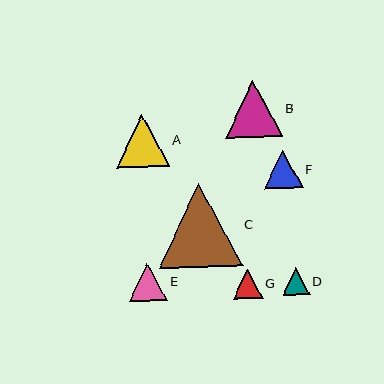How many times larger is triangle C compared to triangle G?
Triangle C is approximately 2.9 times the size of triangle G.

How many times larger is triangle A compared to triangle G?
Triangle A is approximately 1.8 times the size of triangle G.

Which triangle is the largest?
Triangle C is the largest with a size of approximately 84 pixels.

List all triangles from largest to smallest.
From largest to smallest: C, B, A, F, E, G, D.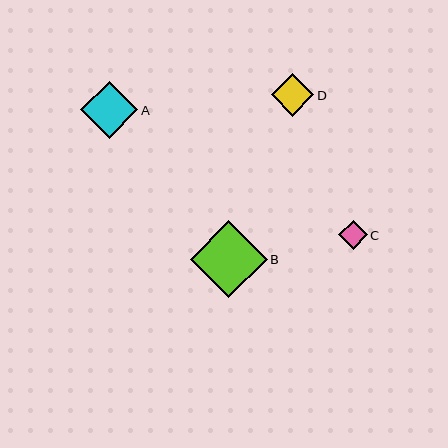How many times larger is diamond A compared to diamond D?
Diamond A is approximately 1.3 times the size of diamond D.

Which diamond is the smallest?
Diamond C is the smallest with a size of approximately 28 pixels.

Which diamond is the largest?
Diamond B is the largest with a size of approximately 77 pixels.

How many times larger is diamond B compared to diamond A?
Diamond B is approximately 1.3 times the size of diamond A.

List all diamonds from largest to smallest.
From largest to smallest: B, A, D, C.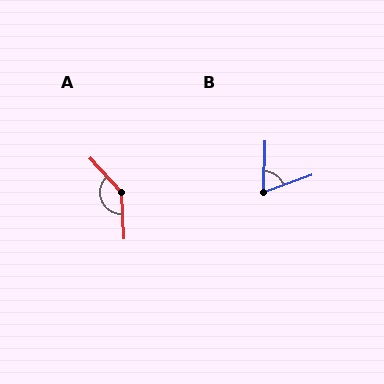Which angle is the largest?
A, at approximately 140 degrees.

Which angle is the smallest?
B, at approximately 68 degrees.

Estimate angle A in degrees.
Approximately 140 degrees.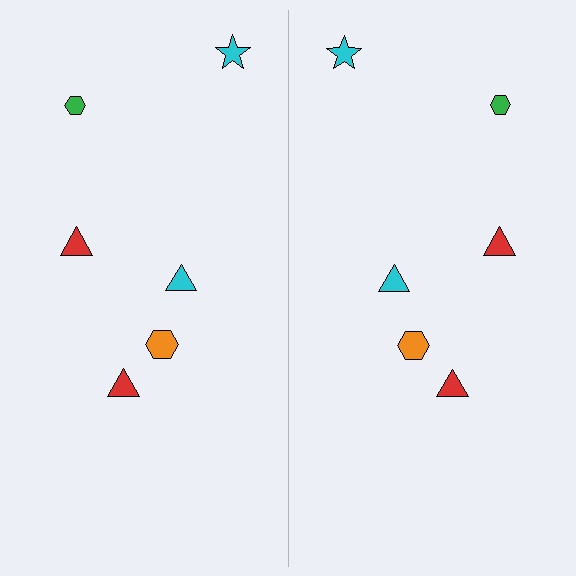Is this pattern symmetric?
Yes, this pattern has bilateral (reflection) symmetry.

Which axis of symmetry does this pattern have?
The pattern has a vertical axis of symmetry running through the center of the image.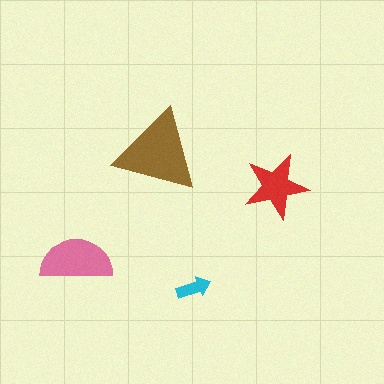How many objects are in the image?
There are 4 objects in the image.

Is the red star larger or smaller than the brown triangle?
Smaller.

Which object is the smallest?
The cyan arrow.